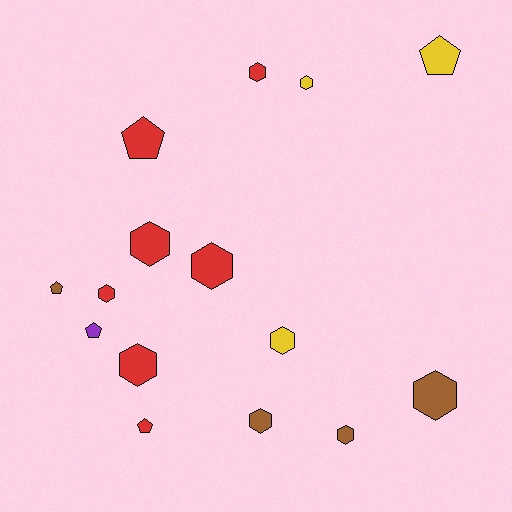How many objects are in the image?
There are 15 objects.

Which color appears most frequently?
Red, with 7 objects.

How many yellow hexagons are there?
There are 2 yellow hexagons.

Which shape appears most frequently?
Hexagon, with 10 objects.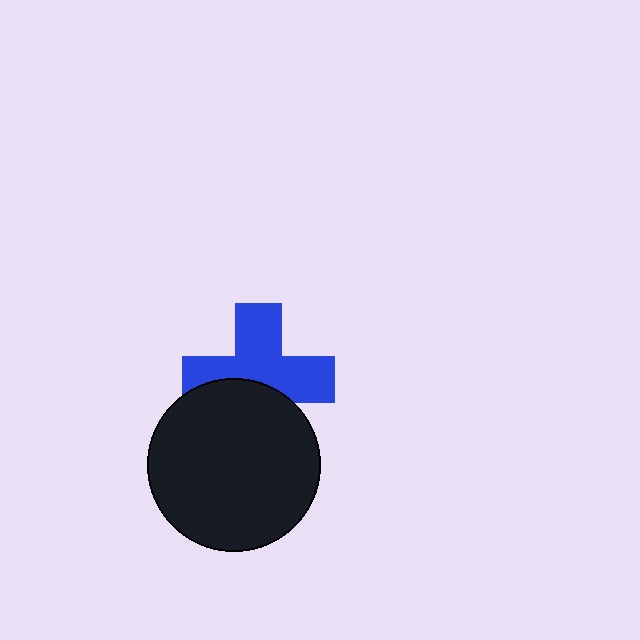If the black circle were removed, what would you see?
You would see the complete blue cross.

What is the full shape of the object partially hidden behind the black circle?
The partially hidden object is a blue cross.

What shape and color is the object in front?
The object in front is a black circle.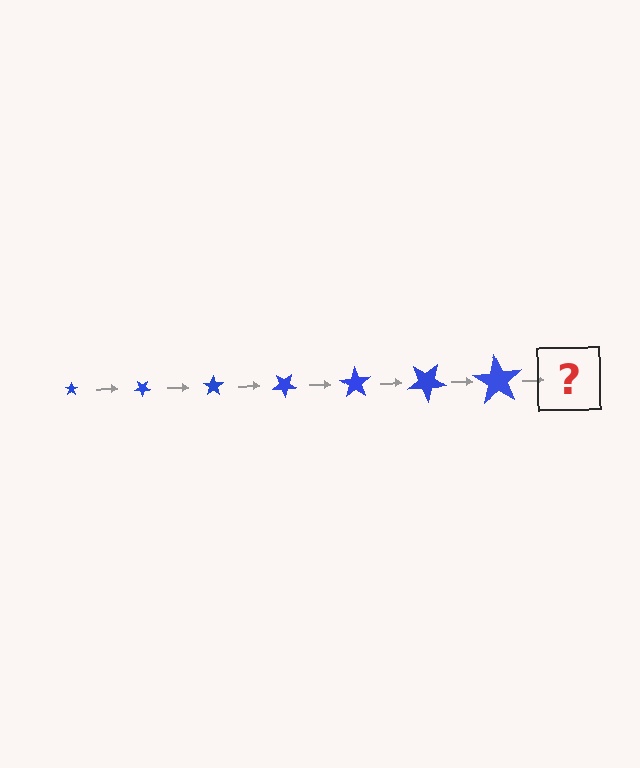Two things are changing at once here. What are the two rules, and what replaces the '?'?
The two rules are that the star grows larger each step and it rotates 35 degrees each step. The '?' should be a star, larger than the previous one and rotated 245 degrees from the start.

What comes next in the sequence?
The next element should be a star, larger than the previous one and rotated 245 degrees from the start.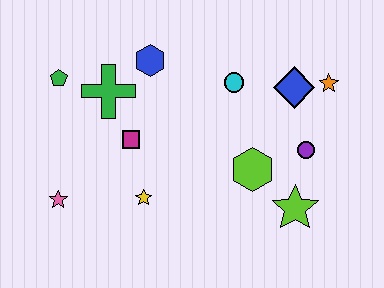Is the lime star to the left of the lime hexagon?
No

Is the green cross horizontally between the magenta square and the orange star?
No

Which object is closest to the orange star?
The blue diamond is closest to the orange star.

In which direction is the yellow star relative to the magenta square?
The yellow star is below the magenta square.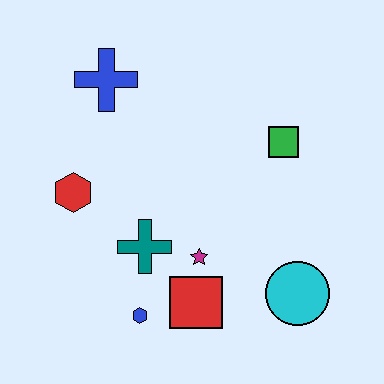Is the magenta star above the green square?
No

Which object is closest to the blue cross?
The red hexagon is closest to the blue cross.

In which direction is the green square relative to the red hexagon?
The green square is to the right of the red hexagon.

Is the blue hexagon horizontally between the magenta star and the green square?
No